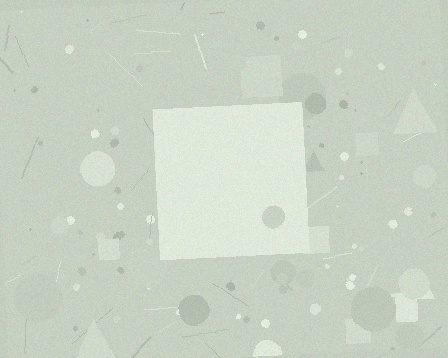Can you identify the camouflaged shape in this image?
The camouflaged shape is a square.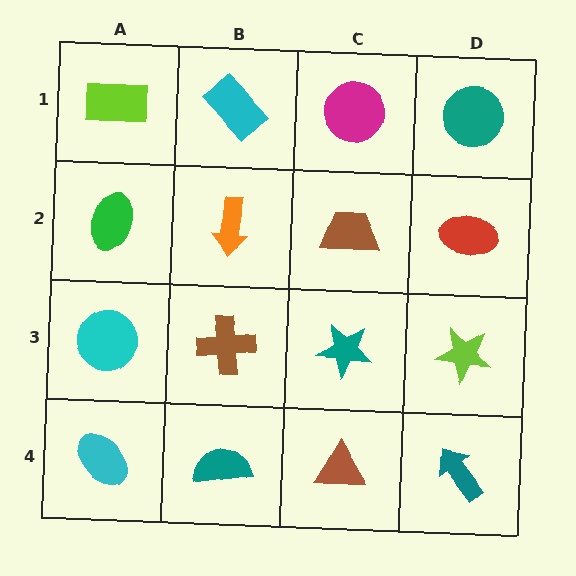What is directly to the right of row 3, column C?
A lime star.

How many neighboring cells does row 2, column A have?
3.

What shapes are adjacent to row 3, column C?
A brown trapezoid (row 2, column C), a brown triangle (row 4, column C), a brown cross (row 3, column B), a lime star (row 3, column D).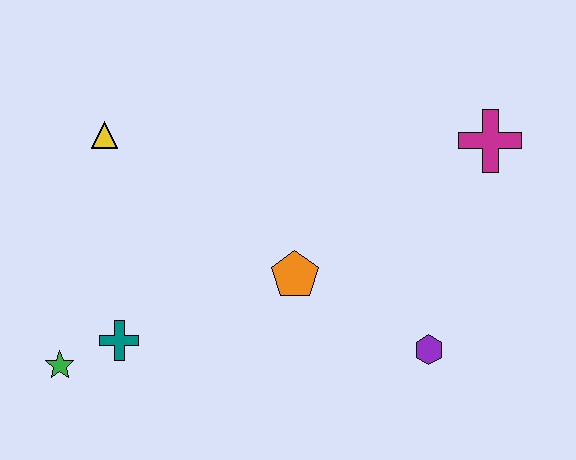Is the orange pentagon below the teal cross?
No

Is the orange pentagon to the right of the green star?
Yes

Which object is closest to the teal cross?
The green star is closest to the teal cross.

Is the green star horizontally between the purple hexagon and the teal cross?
No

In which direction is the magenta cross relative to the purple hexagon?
The magenta cross is above the purple hexagon.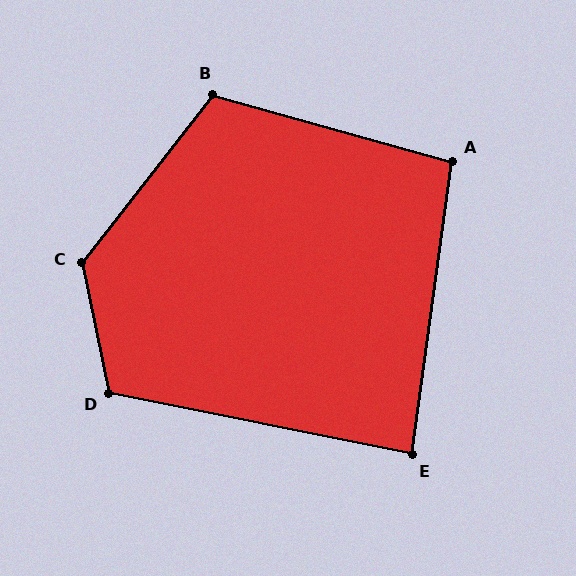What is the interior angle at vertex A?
Approximately 98 degrees (obtuse).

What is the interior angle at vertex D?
Approximately 113 degrees (obtuse).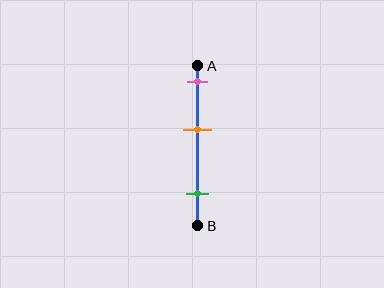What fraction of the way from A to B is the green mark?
The green mark is approximately 80% (0.8) of the way from A to B.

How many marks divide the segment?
There are 3 marks dividing the segment.